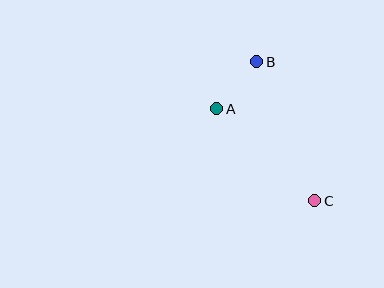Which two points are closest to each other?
Points A and B are closest to each other.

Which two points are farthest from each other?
Points B and C are farthest from each other.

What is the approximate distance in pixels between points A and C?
The distance between A and C is approximately 134 pixels.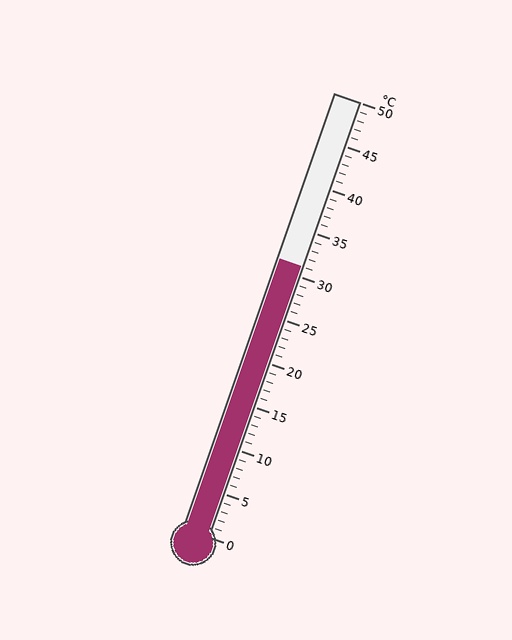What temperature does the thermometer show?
The thermometer shows approximately 31°C.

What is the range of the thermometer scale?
The thermometer scale ranges from 0°C to 50°C.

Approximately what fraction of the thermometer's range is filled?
The thermometer is filled to approximately 60% of its range.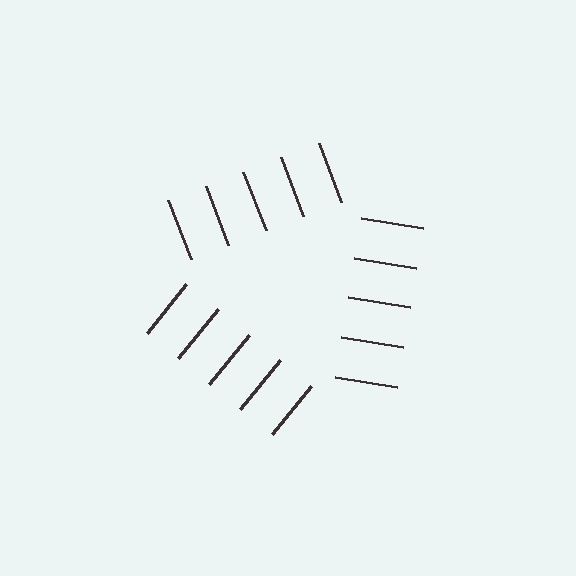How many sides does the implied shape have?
3 sides — the line-ends trace a triangle.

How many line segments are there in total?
15 — 5 along each of the 3 edges.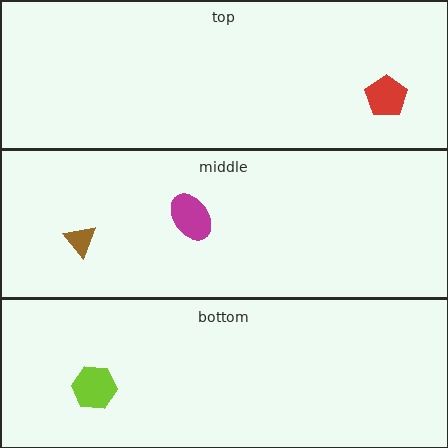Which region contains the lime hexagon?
The bottom region.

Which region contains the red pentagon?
The top region.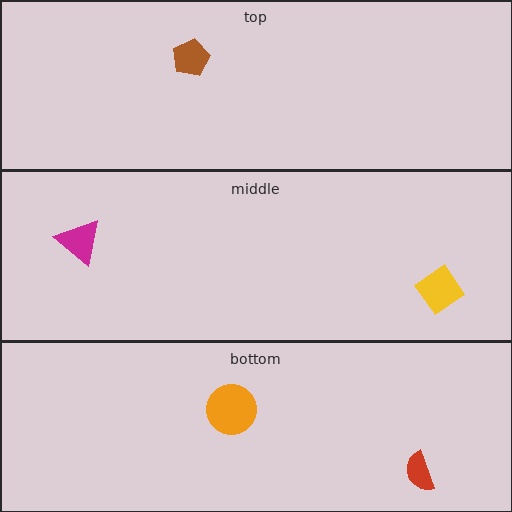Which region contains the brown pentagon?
The top region.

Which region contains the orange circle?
The bottom region.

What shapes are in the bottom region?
The red semicircle, the orange circle.